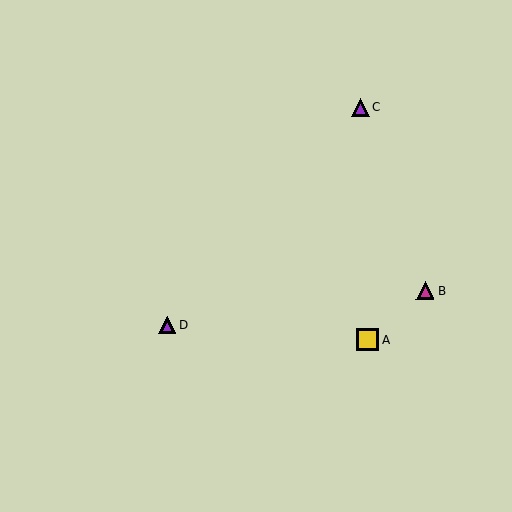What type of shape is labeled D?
Shape D is a purple triangle.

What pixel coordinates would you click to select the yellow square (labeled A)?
Click at (368, 340) to select the yellow square A.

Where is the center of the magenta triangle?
The center of the magenta triangle is at (425, 291).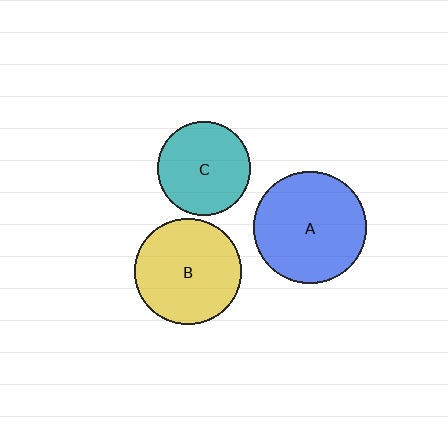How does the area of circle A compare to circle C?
Approximately 1.4 times.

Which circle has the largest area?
Circle A (blue).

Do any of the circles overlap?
No, none of the circles overlap.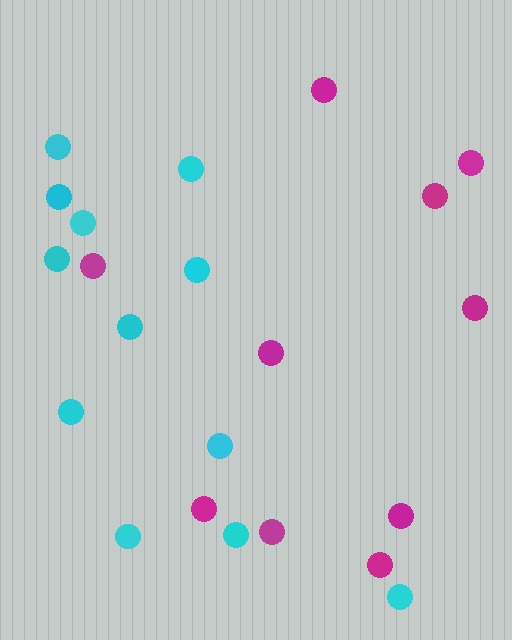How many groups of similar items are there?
There are 2 groups: one group of magenta circles (10) and one group of cyan circles (12).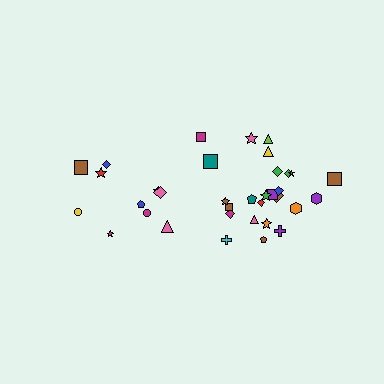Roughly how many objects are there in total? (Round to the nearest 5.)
Roughly 35 objects in total.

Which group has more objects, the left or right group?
The right group.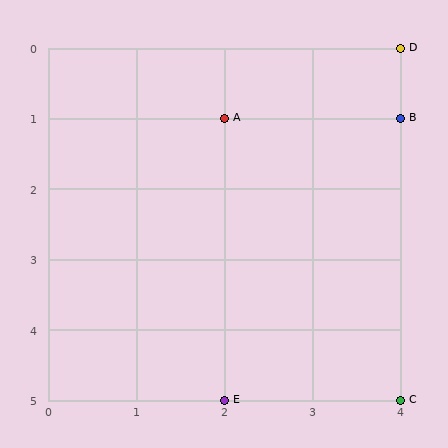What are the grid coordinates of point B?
Point B is at grid coordinates (4, 1).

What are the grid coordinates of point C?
Point C is at grid coordinates (4, 5).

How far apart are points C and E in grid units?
Points C and E are 2 columns apart.